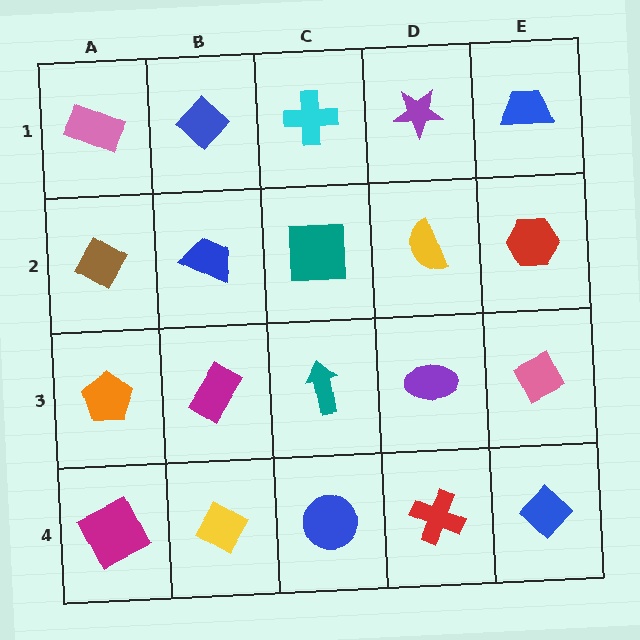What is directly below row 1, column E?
A red hexagon.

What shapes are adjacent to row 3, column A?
A brown diamond (row 2, column A), a magenta square (row 4, column A), a magenta rectangle (row 3, column B).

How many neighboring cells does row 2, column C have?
4.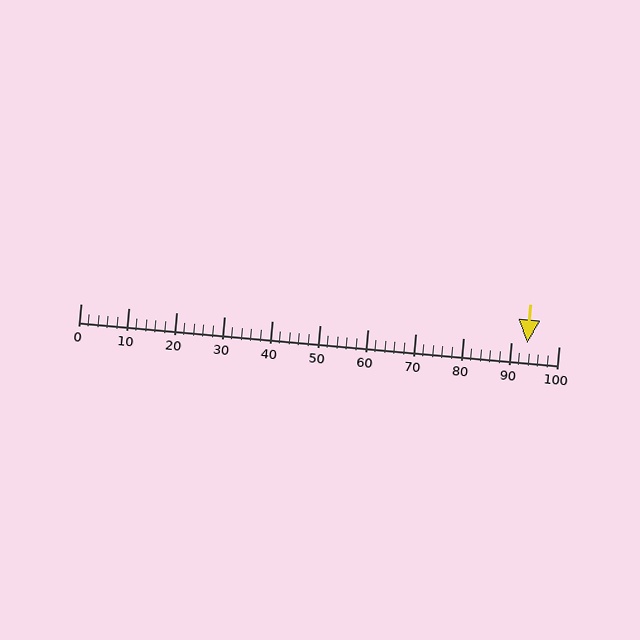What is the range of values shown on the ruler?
The ruler shows values from 0 to 100.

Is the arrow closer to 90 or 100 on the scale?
The arrow is closer to 90.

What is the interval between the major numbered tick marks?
The major tick marks are spaced 10 units apart.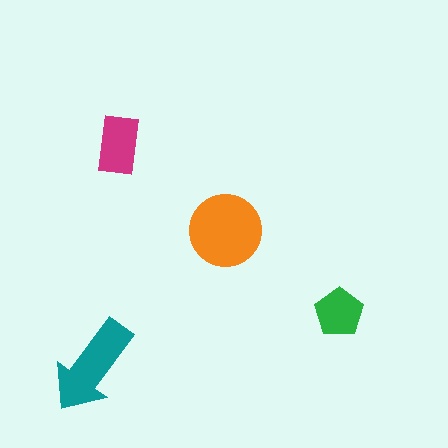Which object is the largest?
The orange circle.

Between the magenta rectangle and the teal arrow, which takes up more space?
The teal arrow.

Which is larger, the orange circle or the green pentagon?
The orange circle.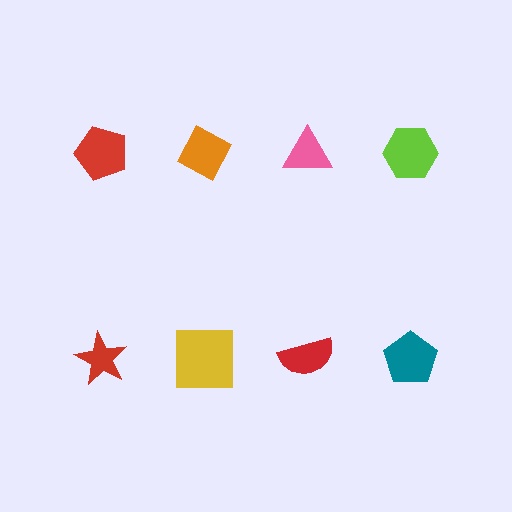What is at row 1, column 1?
A red pentagon.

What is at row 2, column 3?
A red semicircle.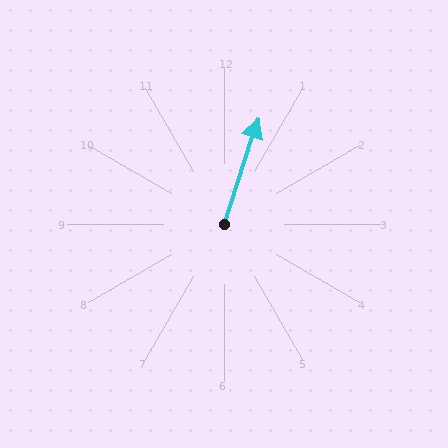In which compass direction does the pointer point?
North.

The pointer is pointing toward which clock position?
Roughly 1 o'clock.